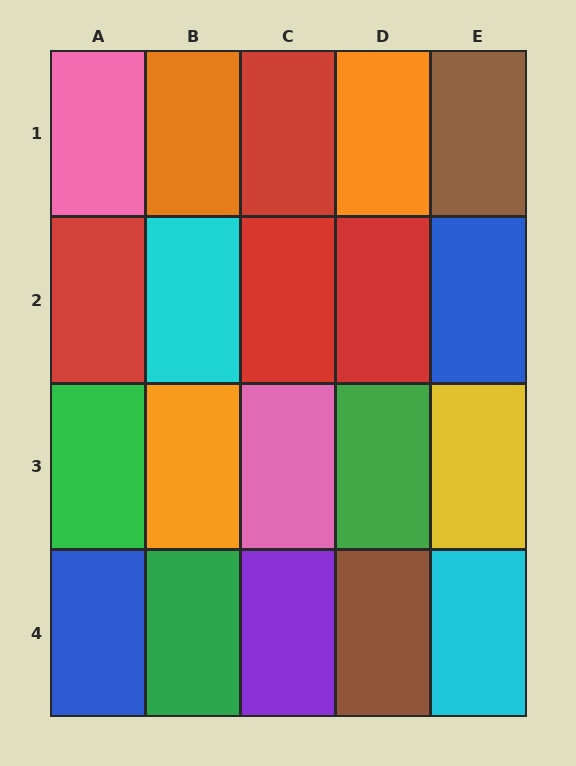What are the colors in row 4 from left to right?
Blue, green, purple, brown, cyan.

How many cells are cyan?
2 cells are cyan.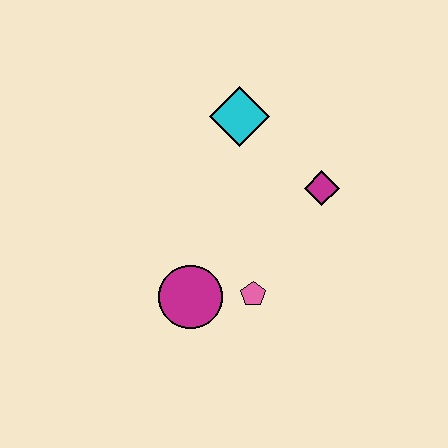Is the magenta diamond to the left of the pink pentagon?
No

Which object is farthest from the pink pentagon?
The cyan diamond is farthest from the pink pentagon.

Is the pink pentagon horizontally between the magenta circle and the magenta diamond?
Yes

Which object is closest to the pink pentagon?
The magenta circle is closest to the pink pentagon.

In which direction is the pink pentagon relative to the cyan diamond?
The pink pentagon is below the cyan diamond.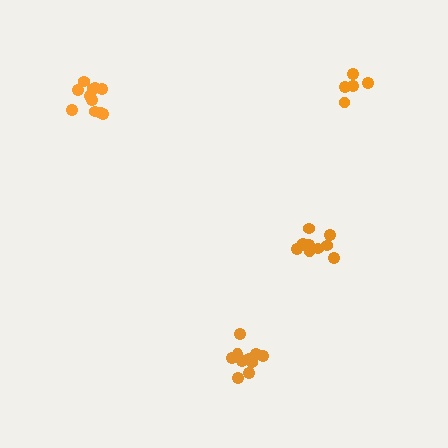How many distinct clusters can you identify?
There are 4 distinct clusters.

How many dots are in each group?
Group 1: 5 dots, Group 2: 10 dots, Group 3: 11 dots, Group 4: 10 dots (36 total).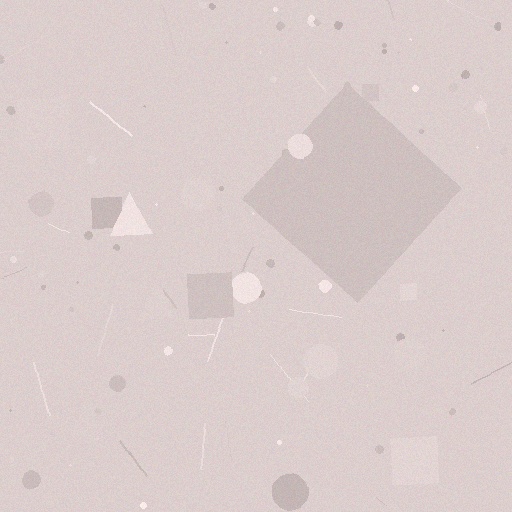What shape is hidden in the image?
A diamond is hidden in the image.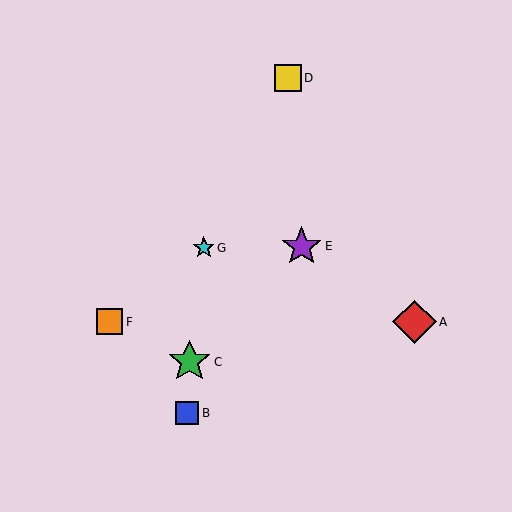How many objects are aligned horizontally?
2 objects (A, F) are aligned horizontally.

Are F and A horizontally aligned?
Yes, both are at y≈322.